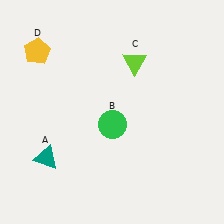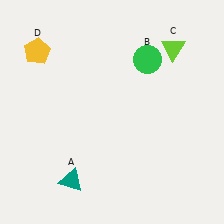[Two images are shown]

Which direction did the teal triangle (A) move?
The teal triangle (A) moved right.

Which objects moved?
The objects that moved are: the teal triangle (A), the green circle (B), the lime triangle (C).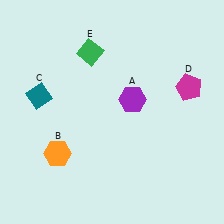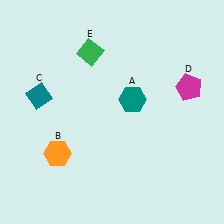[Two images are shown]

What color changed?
The hexagon (A) changed from purple in Image 1 to teal in Image 2.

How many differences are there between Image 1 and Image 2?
There is 1 difference between the two images.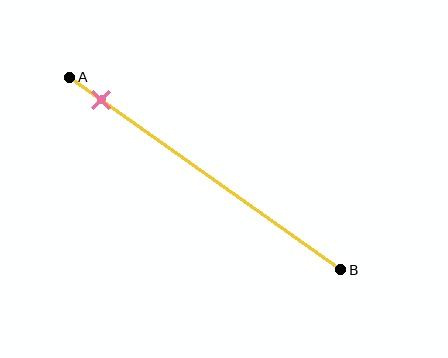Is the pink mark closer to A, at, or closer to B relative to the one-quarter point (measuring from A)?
The pink mark is closer to point A than the one-quarter point of segment AB.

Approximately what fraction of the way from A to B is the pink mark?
The pink mark is approximately 10% of the way from A to B.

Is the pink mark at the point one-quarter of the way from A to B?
No, the mark is at about 10% from A, not at the 25% one-quarter point.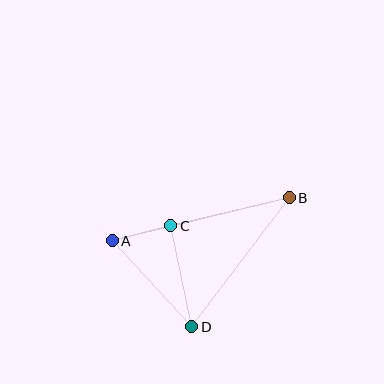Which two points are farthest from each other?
Points A and B are farthest from each other.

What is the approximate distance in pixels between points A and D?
The distance between A and D is approximately 117 pixels.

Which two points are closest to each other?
Points A and C are closest to each other.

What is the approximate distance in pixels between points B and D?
The distance between B and D is approximately 162 pixels.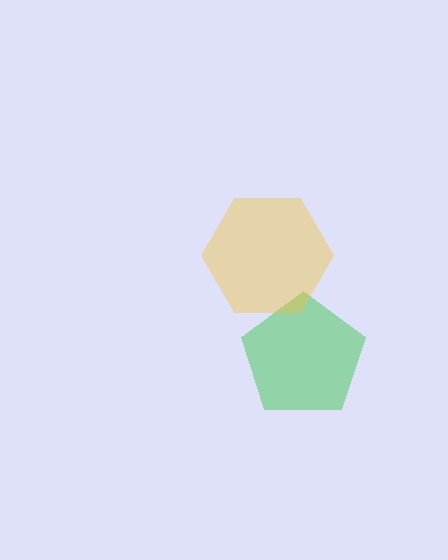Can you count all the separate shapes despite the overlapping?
Yes, there are 2 separate shapes.